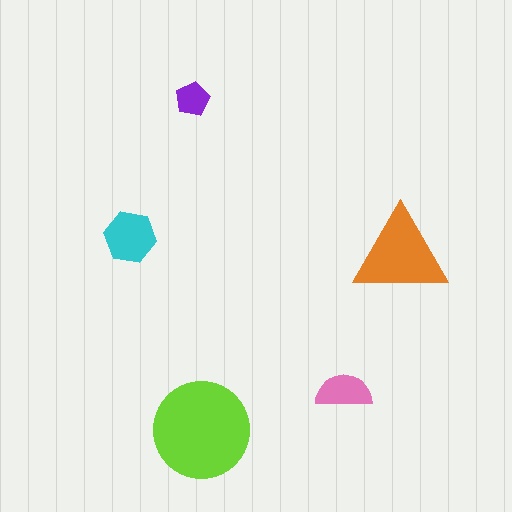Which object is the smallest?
The purple pentagon.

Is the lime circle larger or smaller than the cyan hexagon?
Larger.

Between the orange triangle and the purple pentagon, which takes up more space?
The orange triangle.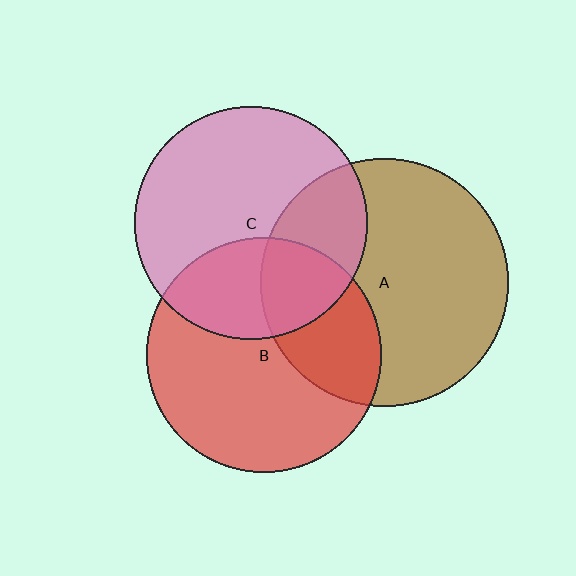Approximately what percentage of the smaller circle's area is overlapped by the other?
Approximately 30%.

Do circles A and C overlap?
Yes.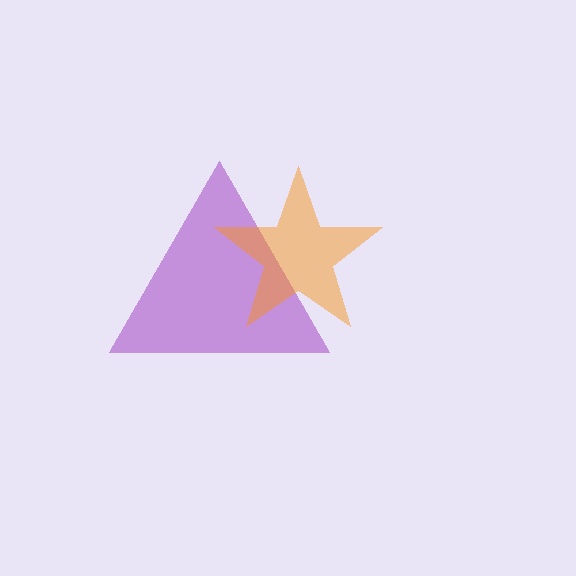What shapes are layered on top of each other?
The layered shapes are: a purple triangle, an orange star.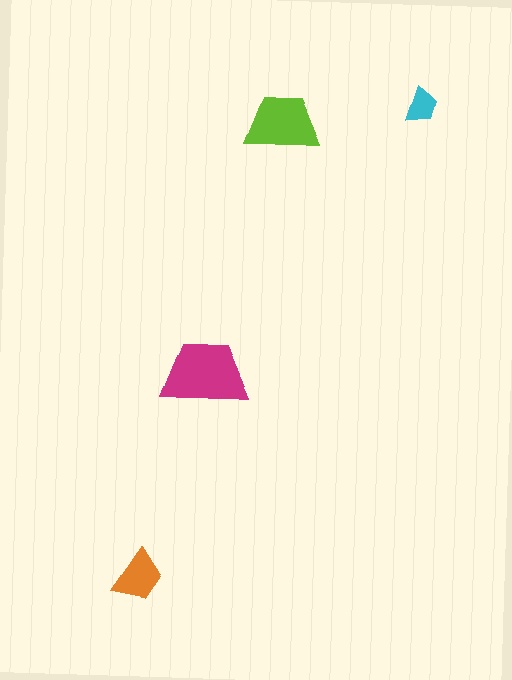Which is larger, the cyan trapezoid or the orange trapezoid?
The orange one.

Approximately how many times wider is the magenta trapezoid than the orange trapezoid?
About 1.5 times wider.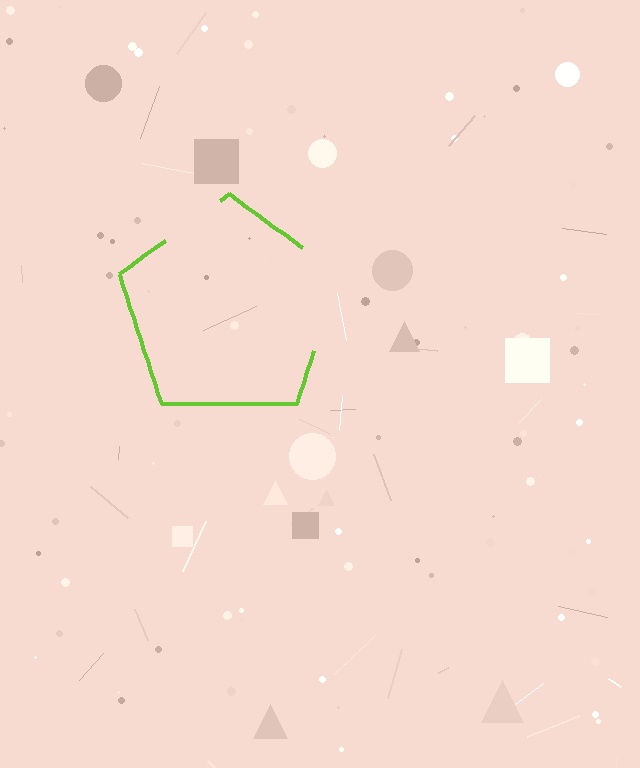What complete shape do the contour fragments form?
The contour fragments form a pentagon.